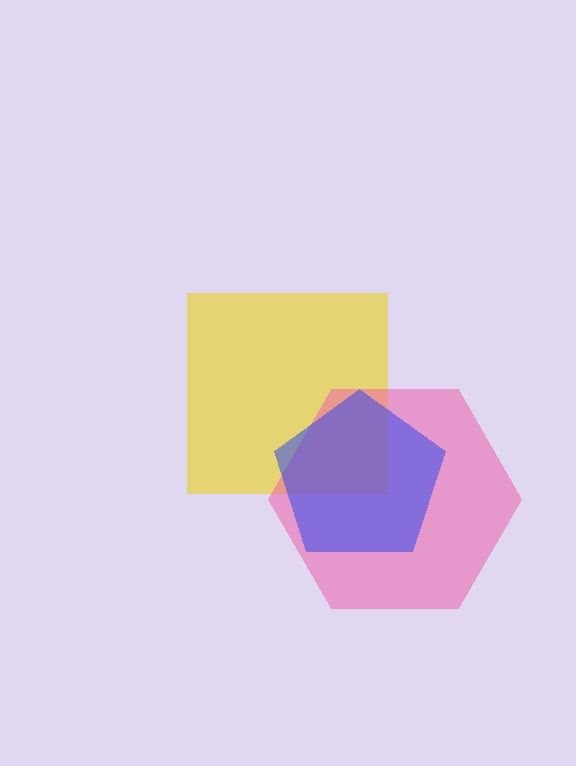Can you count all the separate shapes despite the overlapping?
Yes, there are 3 separate shapes.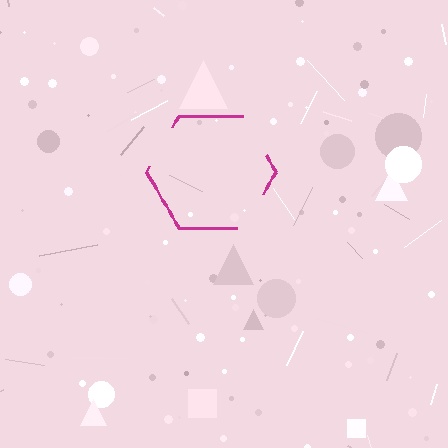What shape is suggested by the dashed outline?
The dashed outline suggests a hexagon.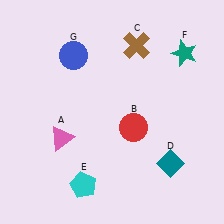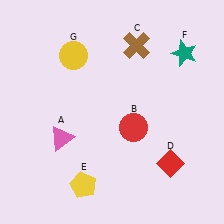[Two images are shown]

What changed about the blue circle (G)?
In Image 1, G is blue. In Image 2, it changed to yellow.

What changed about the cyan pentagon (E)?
In Image 1, E is cyan. In Image 2, it changed to yellow.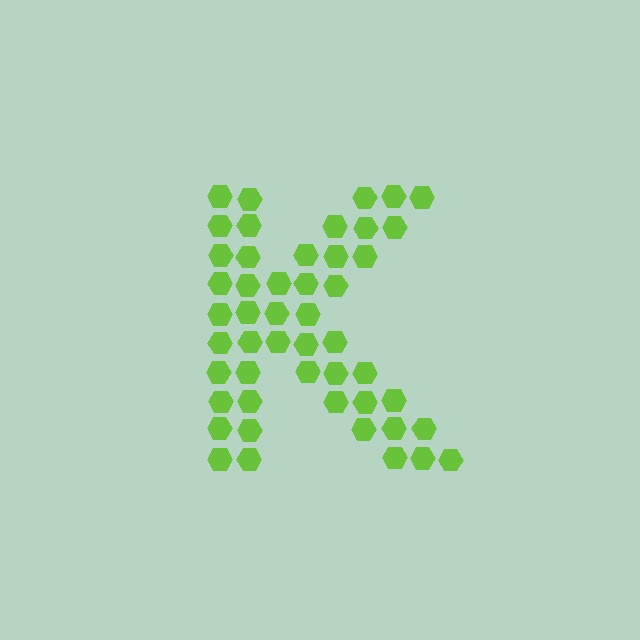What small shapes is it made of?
It is made of small hexagons.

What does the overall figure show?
The overall figure shows the letter K.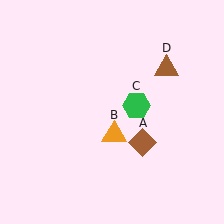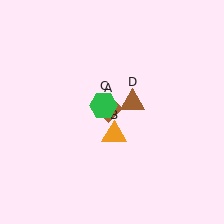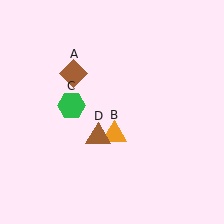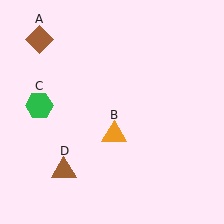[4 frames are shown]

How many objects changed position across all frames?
3 objects changed position: brown diamond (object A), green hexagon (object C), brown triangle (object D).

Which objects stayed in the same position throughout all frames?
Orange triangle (object B) remained stationary.